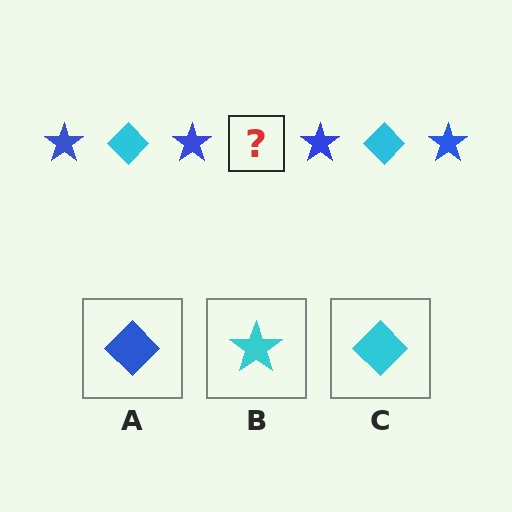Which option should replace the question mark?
Option C.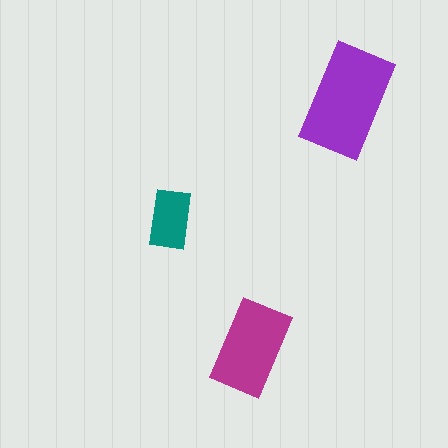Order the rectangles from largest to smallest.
the purple one, the magenta one, the teal one.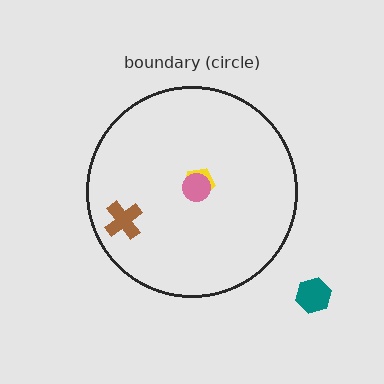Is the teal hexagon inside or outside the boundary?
Outside.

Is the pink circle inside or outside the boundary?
Inside.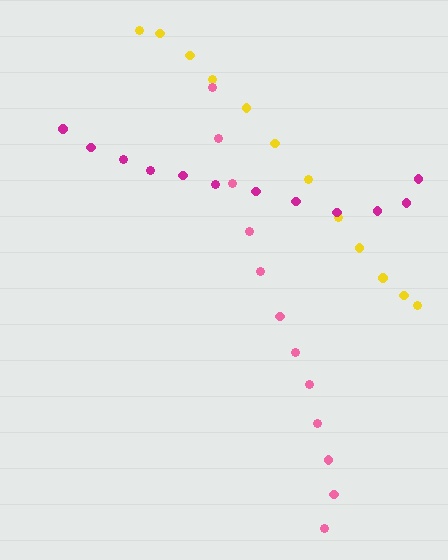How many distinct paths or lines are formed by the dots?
There are 3 distinct paths.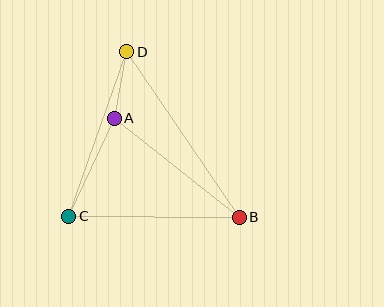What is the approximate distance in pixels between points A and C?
The distance between A and C is approximately 108 pixels.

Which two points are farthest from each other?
Points B and D are farthest from each other.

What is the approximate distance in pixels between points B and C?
The distance between B and C is approximately 170 pixels.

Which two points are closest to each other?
Points A and D are closest to each other.